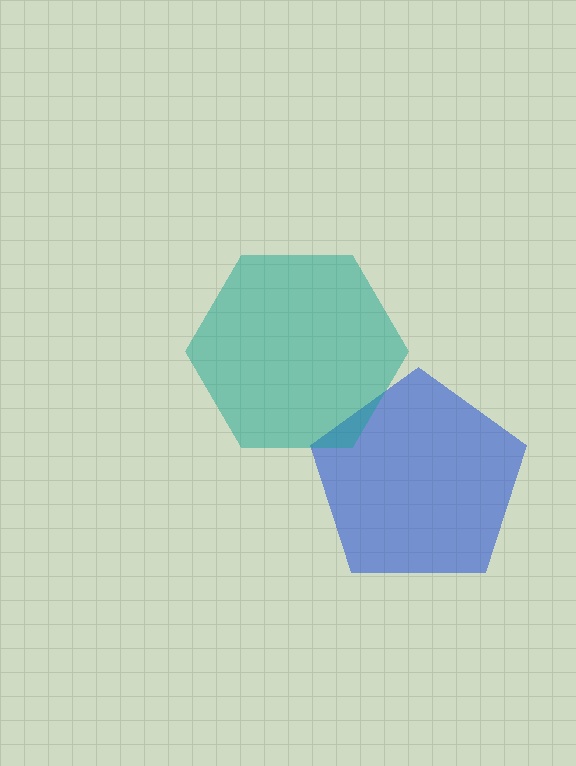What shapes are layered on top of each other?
The layered shapes are: a blue pentagon, a teal hexagon.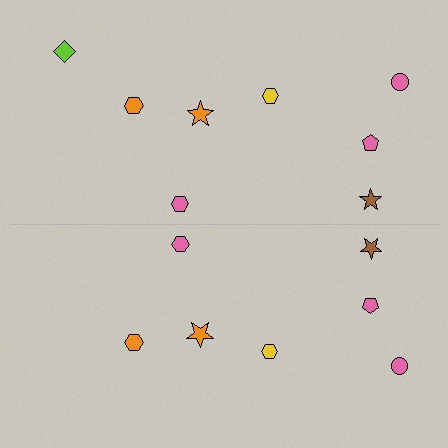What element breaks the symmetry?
A lime diamond is missing from the bottom side.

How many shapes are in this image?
There are 15 shapes in this image.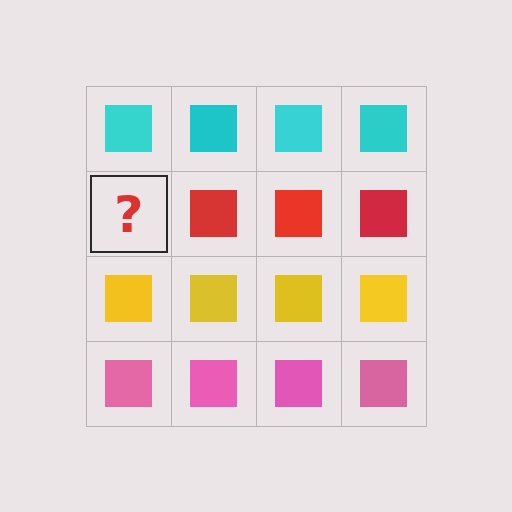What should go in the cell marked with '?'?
The missing cell should contain a red square.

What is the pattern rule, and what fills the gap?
The rule is that each row has a consistent color. The gap should be filled with a red square.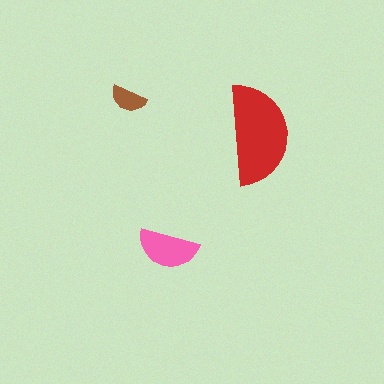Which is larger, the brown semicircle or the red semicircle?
The red one.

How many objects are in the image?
There are 3 objects in the image.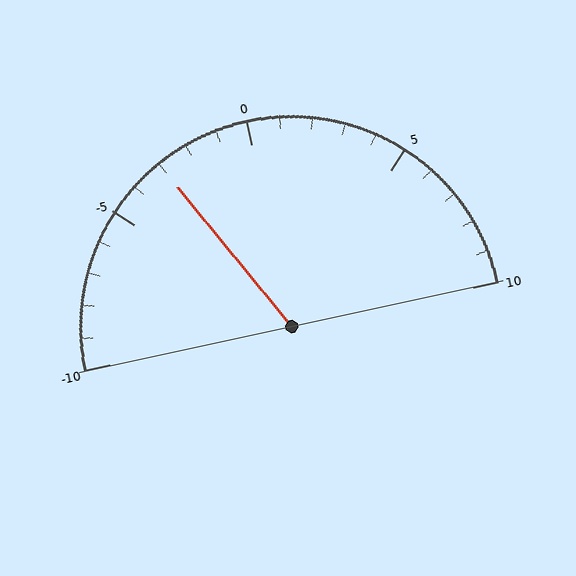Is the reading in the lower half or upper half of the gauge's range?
The reading is in the lower half of the range (-10 to 10).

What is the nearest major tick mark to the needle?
The nearest major tick mark is -5.